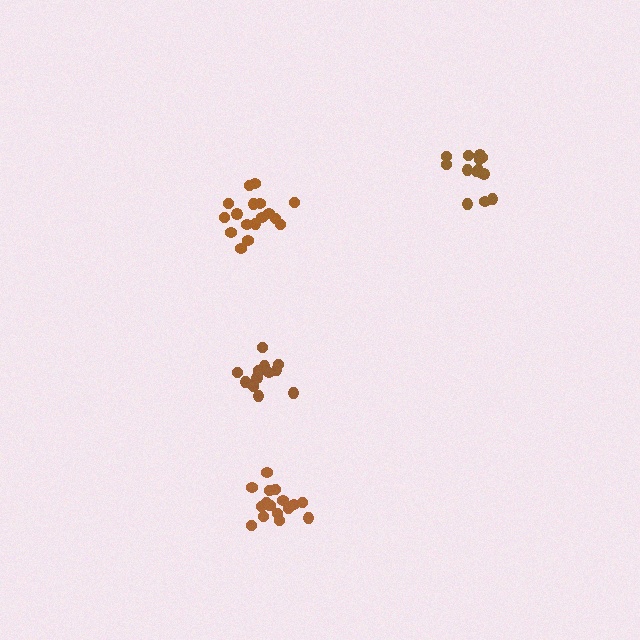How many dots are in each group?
Group 1: 14 dots, Group 2: 17 dots, Group 3: 17 dots, Group 4: 14 dots (62 total).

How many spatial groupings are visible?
There are 4 spatial groupings.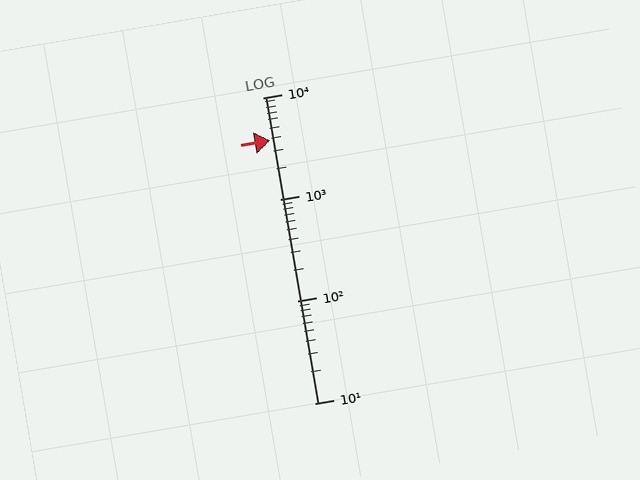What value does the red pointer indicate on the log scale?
The pointer indicates approximately 3800.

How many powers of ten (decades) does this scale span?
The scale spans 3 decades, from 10 to 10000.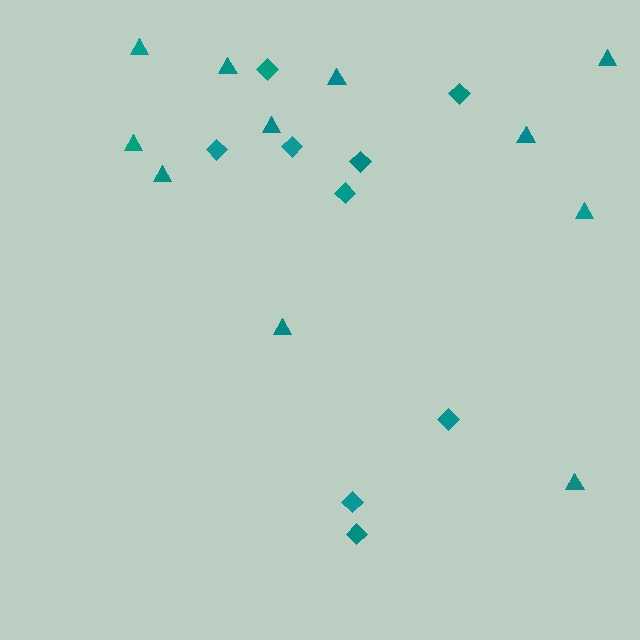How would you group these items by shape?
There are 2 groups: one group of triangles (11) and one group of diamonds (9).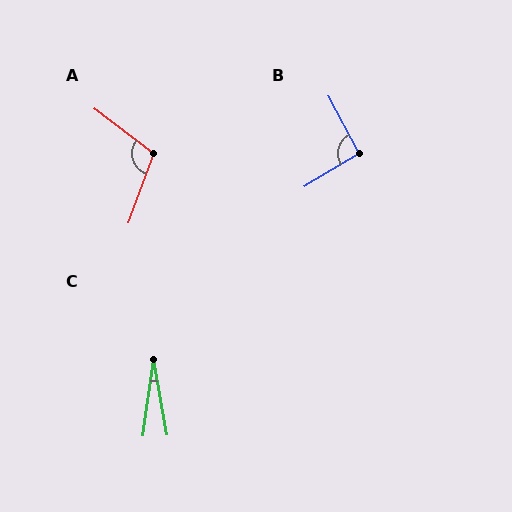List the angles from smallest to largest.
C (18°), B (93°), A (107°).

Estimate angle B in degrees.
Approximately 93 degrees.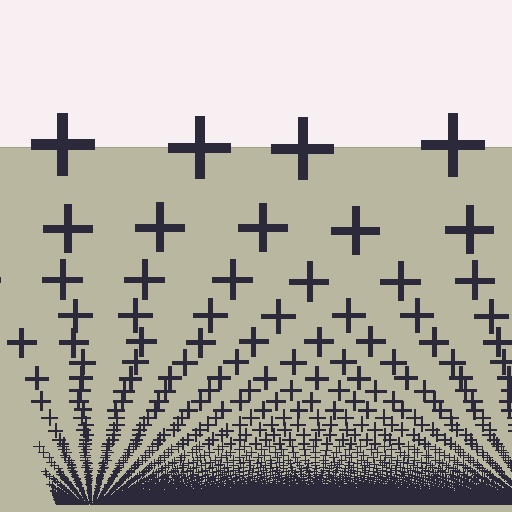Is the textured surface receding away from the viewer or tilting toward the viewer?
The surface appears to tilt toward the viewer. Texture elements get larger and sparser toward the top.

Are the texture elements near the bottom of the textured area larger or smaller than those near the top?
Smaller. The gradient is inverted — elements near the bottom are smaller and denser.